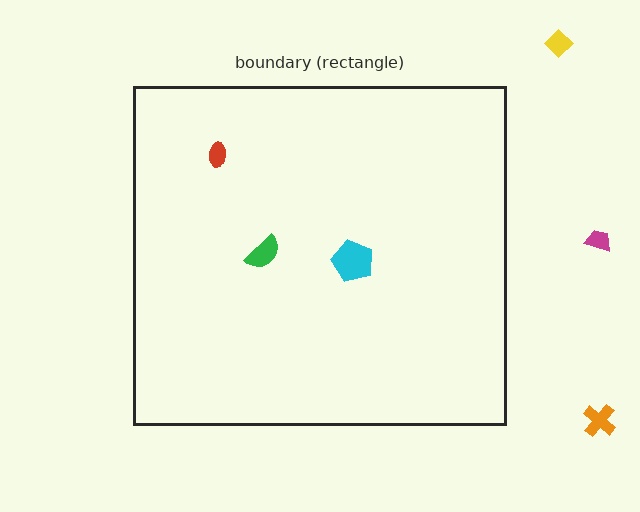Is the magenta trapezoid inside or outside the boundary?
Outside.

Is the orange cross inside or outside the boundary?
Outside.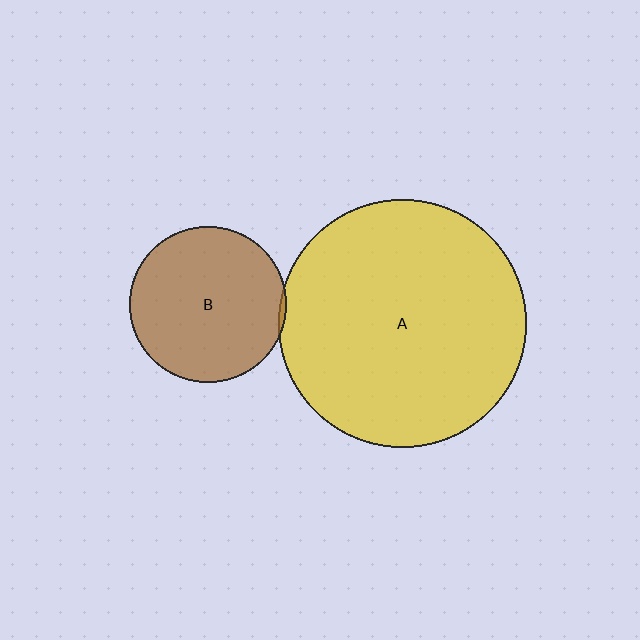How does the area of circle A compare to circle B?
Approximately 2.5 times.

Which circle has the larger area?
Circle A (yellow).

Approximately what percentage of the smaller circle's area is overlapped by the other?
Approximately 5%.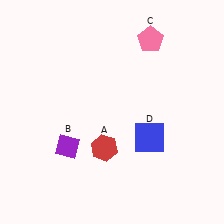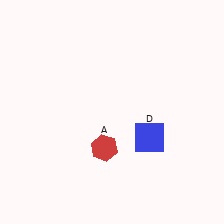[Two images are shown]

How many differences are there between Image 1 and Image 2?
There are 2 differences between the two images.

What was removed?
The pink pentagon (C), the purple diamond (B) were removed in Image 2.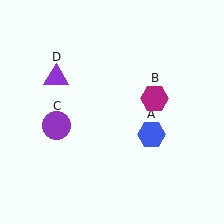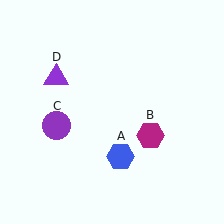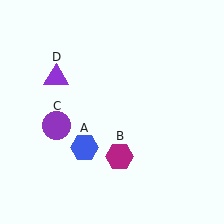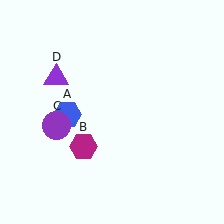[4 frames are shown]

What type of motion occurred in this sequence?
The blue hexagon (object A), magenta hexagon (object B) rotated clockwise around the center of the scene.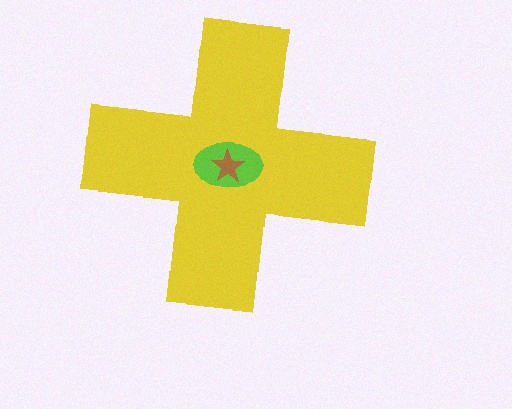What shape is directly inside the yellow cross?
The lime ellipse.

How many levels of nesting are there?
3.